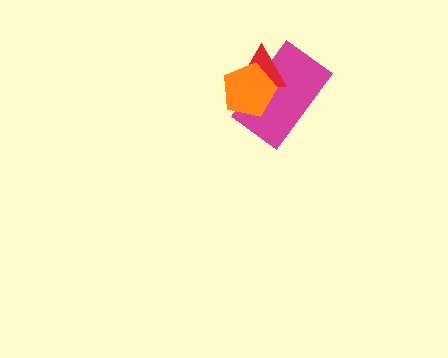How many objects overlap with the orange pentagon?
2 objects overlap with the orange pentagon.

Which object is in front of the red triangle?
The orange pentagon is in front of the red triangle.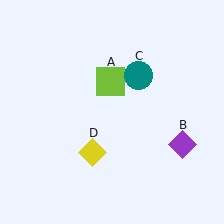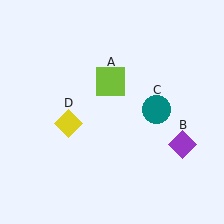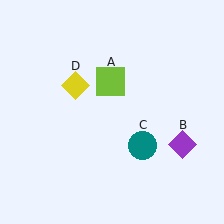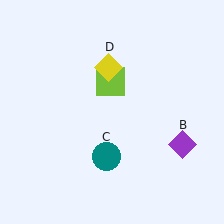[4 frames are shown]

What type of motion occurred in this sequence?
The teal circle (object C), yellow diamond (object D) rotated clockwise around the center of the scene.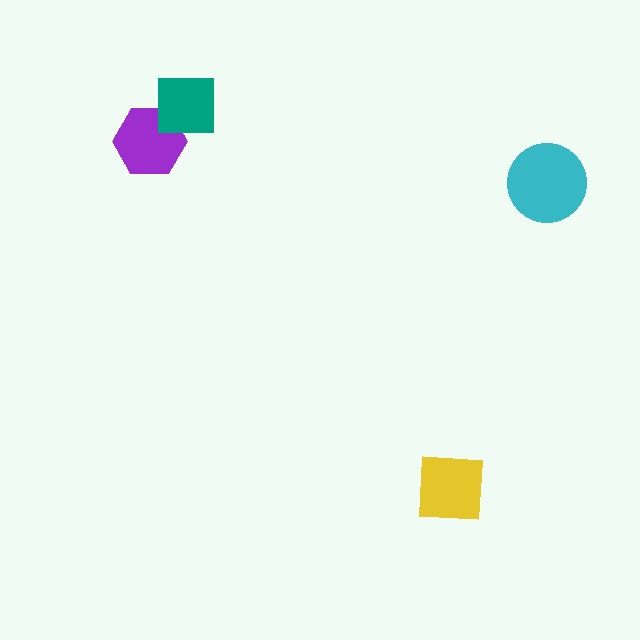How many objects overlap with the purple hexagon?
1 object overlaps with the purple hexagon.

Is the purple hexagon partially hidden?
Yes, it is partially covered by another shape.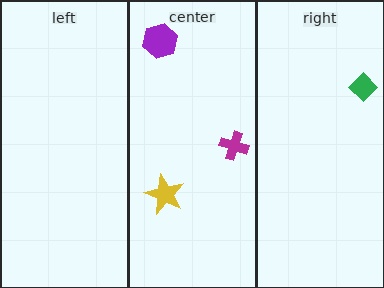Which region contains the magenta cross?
The center region.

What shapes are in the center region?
The yellow star, the magenta cross, the purple hexagon.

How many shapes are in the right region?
1.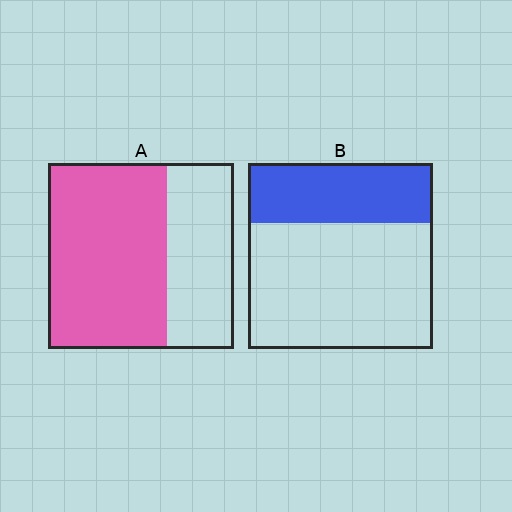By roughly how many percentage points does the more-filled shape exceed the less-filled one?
By roughly 30 percentage points (A over B).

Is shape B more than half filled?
No.